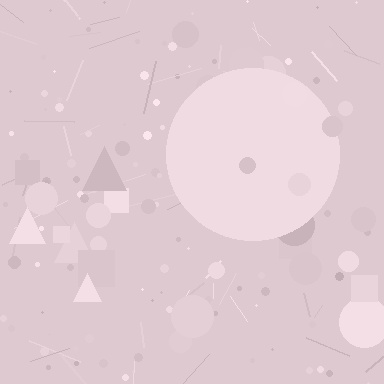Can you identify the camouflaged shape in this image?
The camouflaged shape is a circle.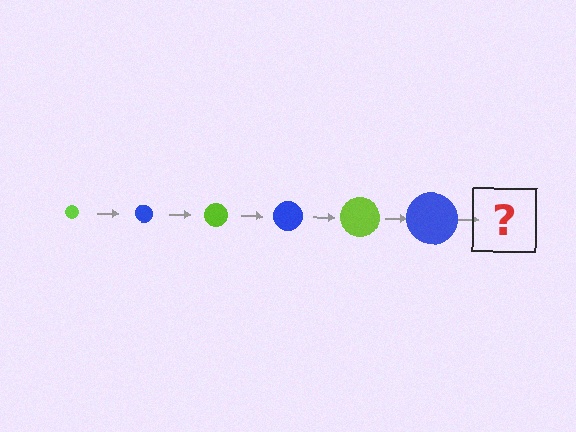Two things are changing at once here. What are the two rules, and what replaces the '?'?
The two rules are that the circle grows larger each step and the color cycles through lime and blue. The '?' should be a lime circle, larger than the previous one.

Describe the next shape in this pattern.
It should be a lime circle, larger than the previous one.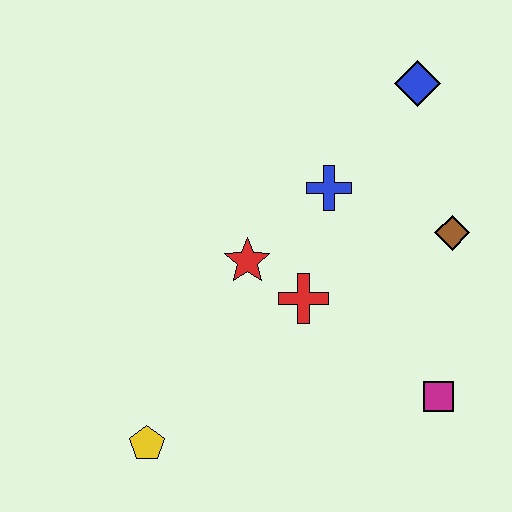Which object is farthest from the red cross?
The blue diamond is farthest from the red cross.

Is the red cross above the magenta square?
Yes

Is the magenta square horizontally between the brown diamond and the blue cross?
Yes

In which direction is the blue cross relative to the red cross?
The blue cross is above the red cross.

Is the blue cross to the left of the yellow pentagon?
No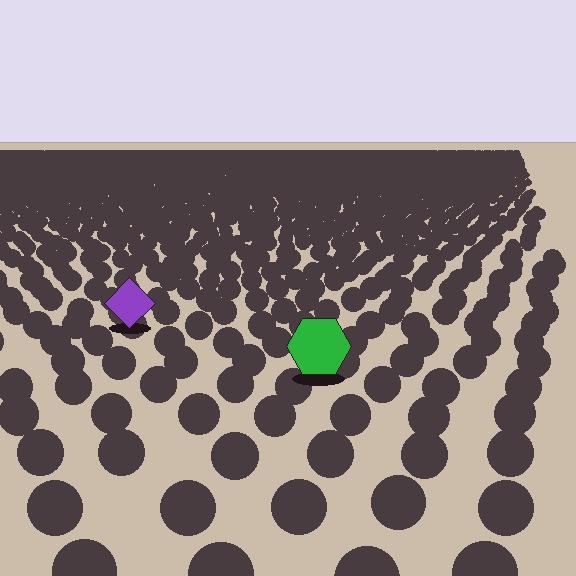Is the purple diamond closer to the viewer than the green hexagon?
No. The green hexagon is closer — you can tell from the texture gradient: the ground texture is coarser near it.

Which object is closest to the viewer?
The green hexagon is closest. The texture marks near it are larger and more spread out.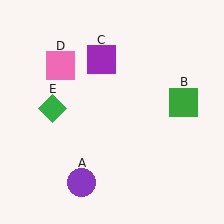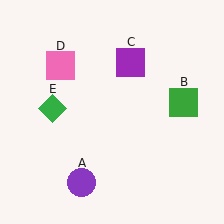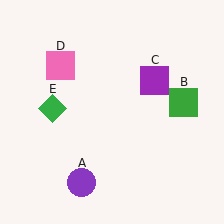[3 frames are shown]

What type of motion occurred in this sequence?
The purple square (object C) rotated clockwise around the center of the scene.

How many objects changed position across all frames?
1 object changed position: purple square (object C).